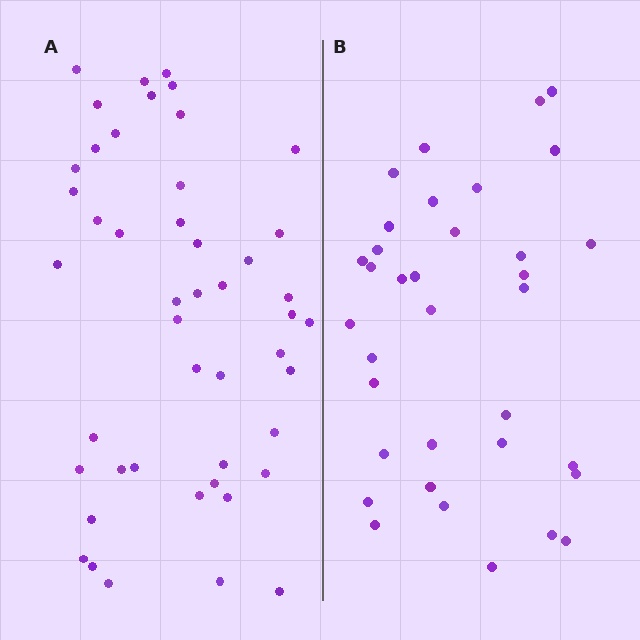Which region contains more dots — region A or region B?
Region A (the left region) has more dots.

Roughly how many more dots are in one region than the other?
Region A has roughly 12 or so more dots than region B.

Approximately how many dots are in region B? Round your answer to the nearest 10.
About 40 dots. (The exact count is 35, which rounds to 40.)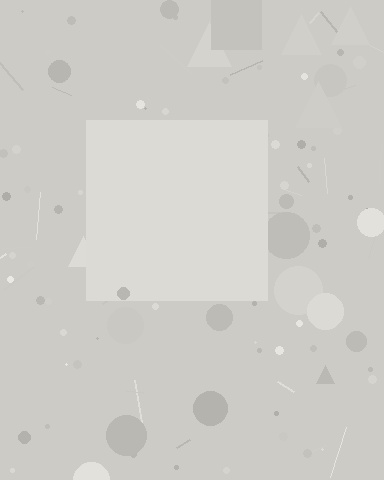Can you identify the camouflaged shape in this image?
The camouflaged shape is a square.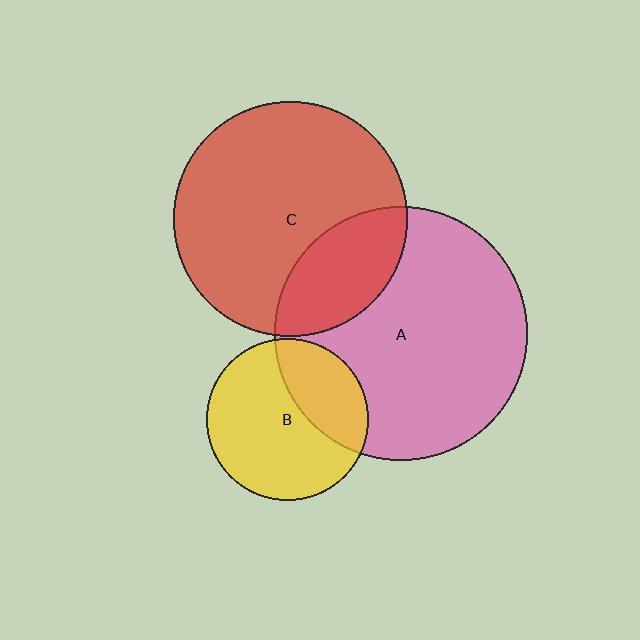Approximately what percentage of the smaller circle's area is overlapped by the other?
Approximately 25%.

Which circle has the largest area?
Circle A (pink).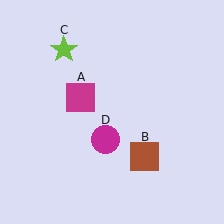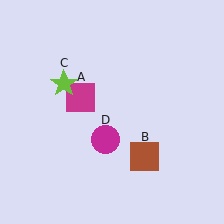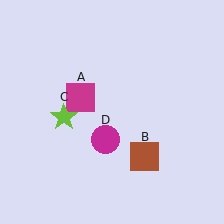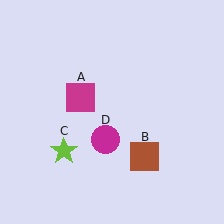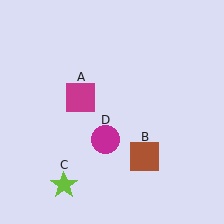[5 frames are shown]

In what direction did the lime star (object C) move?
The lime star (object C) moved down.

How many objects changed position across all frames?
1 object changed position: lime star (object C).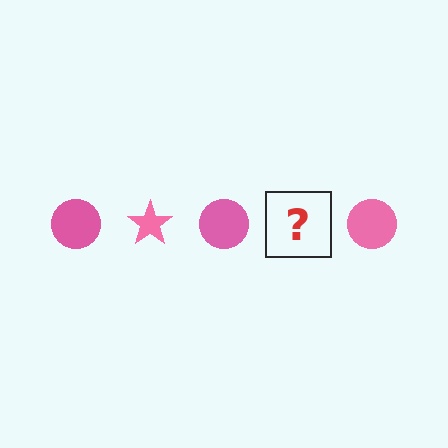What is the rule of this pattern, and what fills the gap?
The rule is that the pattern cycles through circle, star shapes in pink. The gap should be filled with a pink star.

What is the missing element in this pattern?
The missing element is a pink star.